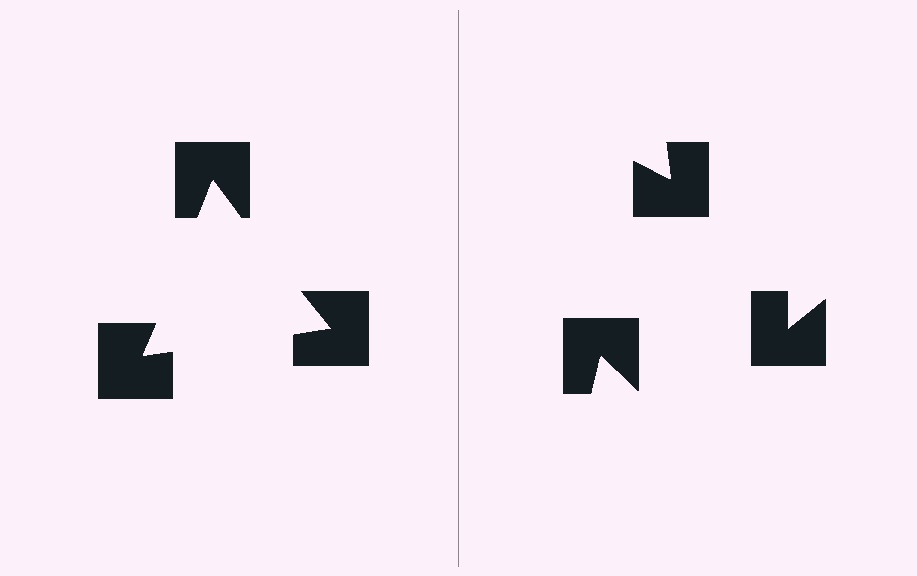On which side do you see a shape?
An illusory triangle appears on the left side. On the right side the wedge cuts are rotated, so no coherent shape forms.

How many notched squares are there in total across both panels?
6 — 3 on each side.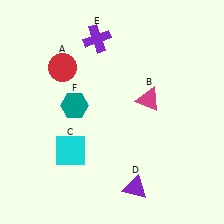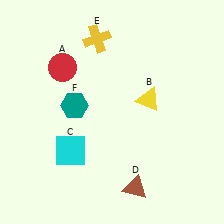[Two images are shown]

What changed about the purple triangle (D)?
In Image 1, D is purple. In Image 2, it changed to brown.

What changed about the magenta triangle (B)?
In Image 1, B is magenta. In Image 2, it changed to yellow.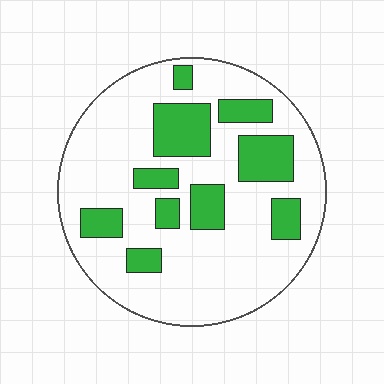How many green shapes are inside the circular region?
10.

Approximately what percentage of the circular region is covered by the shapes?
Approximately 25%.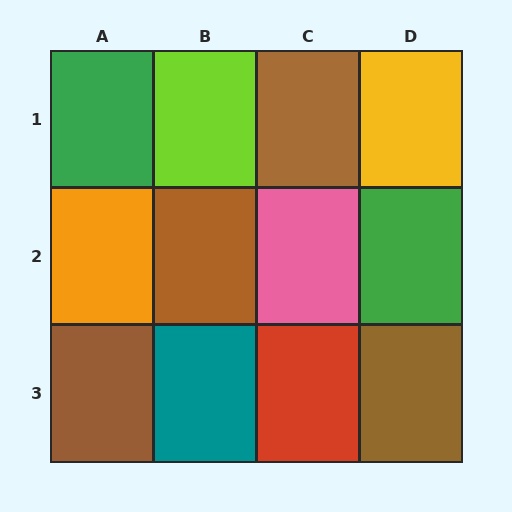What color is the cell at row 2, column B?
Brown.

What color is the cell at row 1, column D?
Yellow.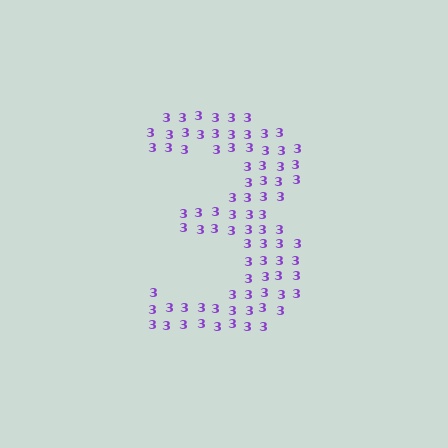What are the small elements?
The small elements are digit 3's.